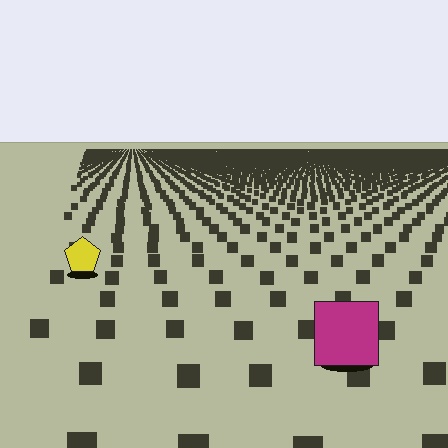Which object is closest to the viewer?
The magenta square is closest. The texture marks near it are larger and more spread out.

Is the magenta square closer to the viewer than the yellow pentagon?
Yes. The magenta square is closer — you can tell from the texture gradient: the ground texture is coarser near it.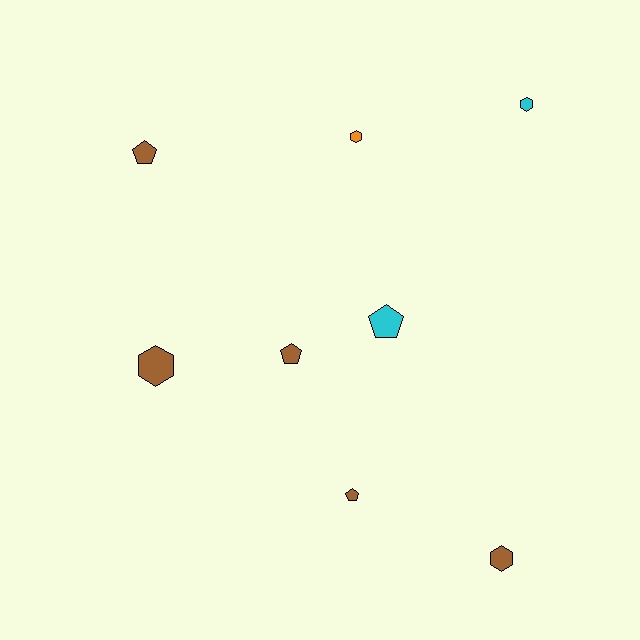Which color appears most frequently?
Brown, with 5 objects.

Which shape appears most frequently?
Hexagon, with 4 objects.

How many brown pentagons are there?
There are 3 brown pentagons.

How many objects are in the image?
There are 8 objects.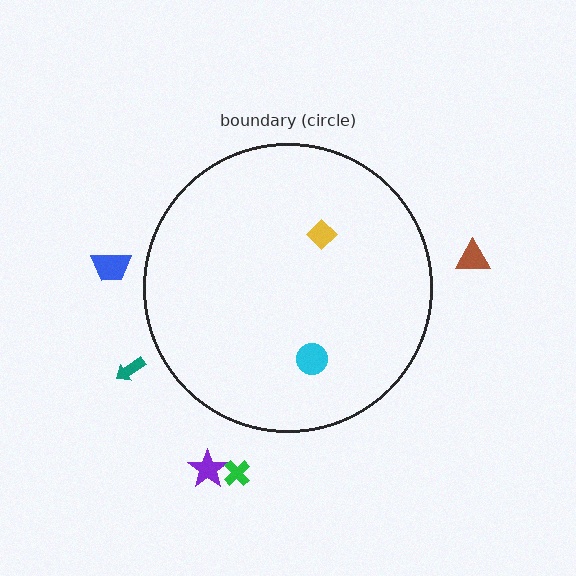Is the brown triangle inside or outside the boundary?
Outside.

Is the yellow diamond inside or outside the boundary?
Inside.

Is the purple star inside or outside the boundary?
Outside.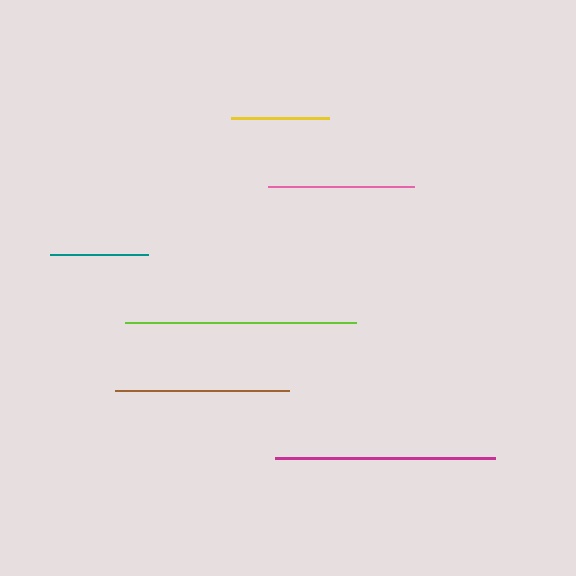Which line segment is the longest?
The lime line is the longest at approximately 232 pixels.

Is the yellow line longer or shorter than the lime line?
The lime line is longer than the yellow line.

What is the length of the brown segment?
The brown segment is approximately 173 pixels long.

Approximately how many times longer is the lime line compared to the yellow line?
The lime line is approximately 2.4 times the length of the yellow line.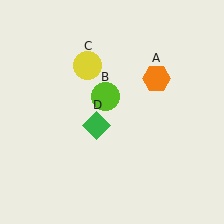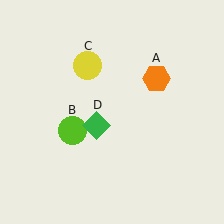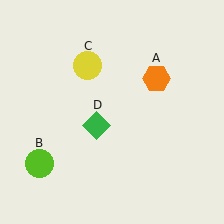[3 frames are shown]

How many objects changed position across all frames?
1 object changed position: lime circle (object B).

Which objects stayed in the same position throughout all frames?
Orange hexagon (object A) and yellow circle (object C) and green diamond (object D) remained stationary.